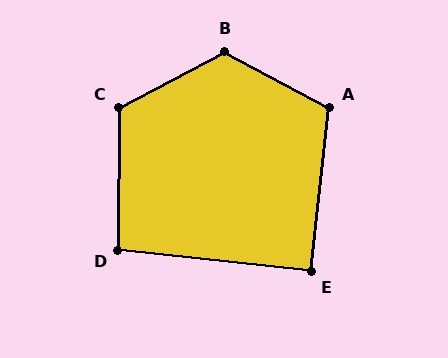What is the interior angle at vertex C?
Approximately 118 degrees (obtuse).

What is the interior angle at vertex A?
Approximately 112 degrees (obtuse).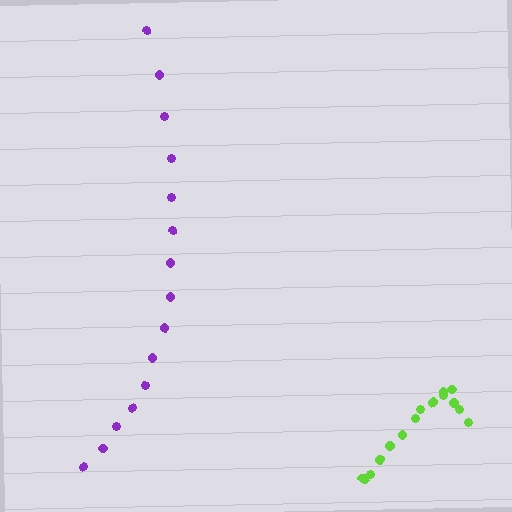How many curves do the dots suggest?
There are 2 distinct paths.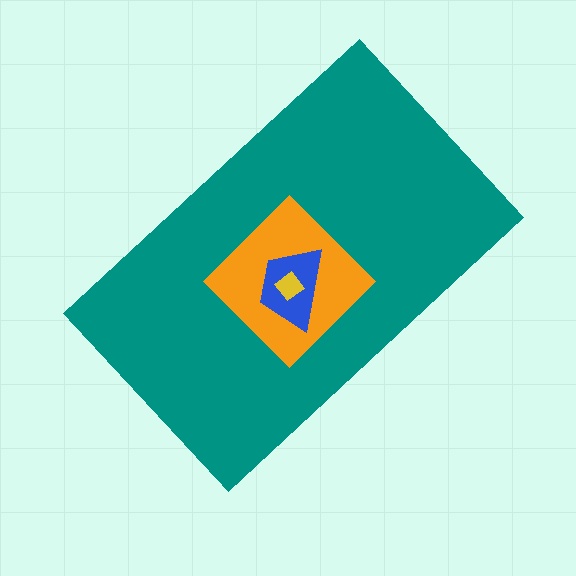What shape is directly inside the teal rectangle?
The orange diamond.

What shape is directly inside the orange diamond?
The blue trapezoid.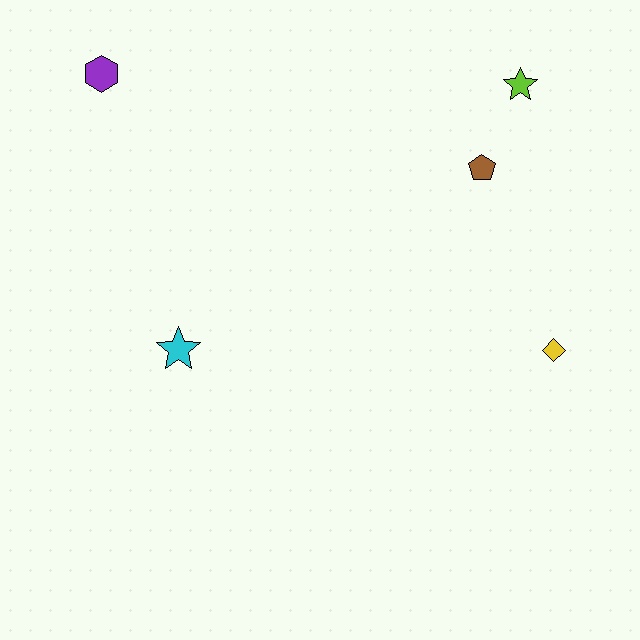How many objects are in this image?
There are 5 objects.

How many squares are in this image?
There are no squares.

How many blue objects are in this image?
There are no blue objects.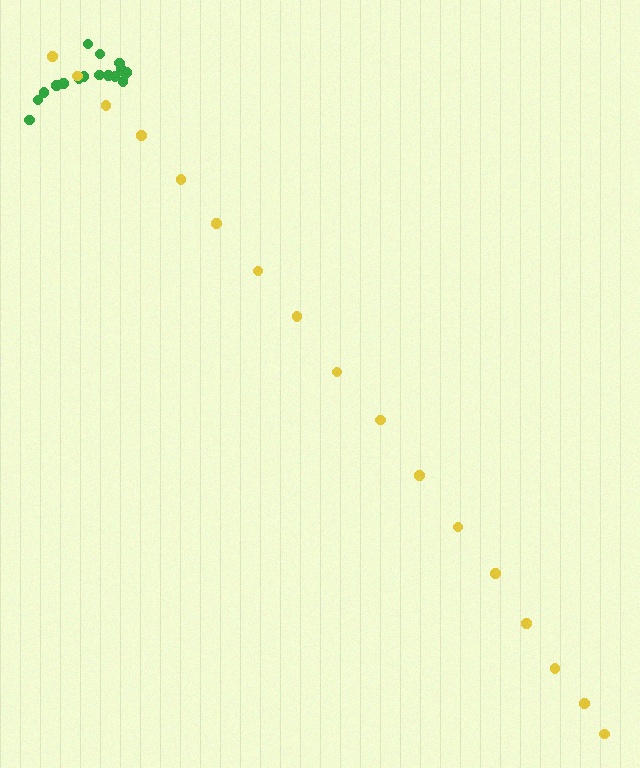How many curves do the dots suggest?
There are 2 distinct paths.